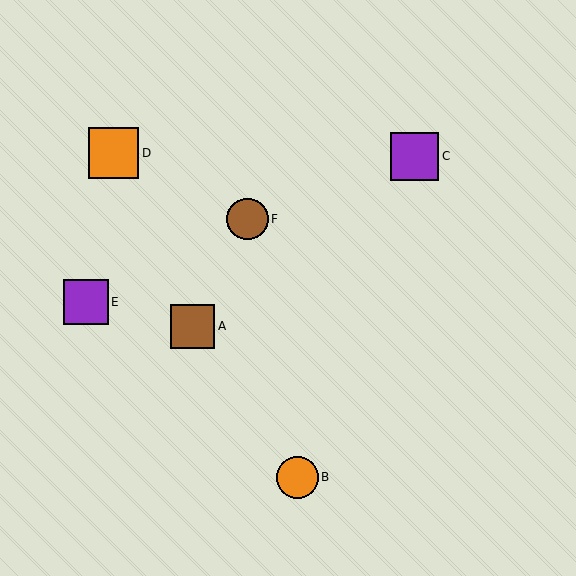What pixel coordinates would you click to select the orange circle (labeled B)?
Click at (298, 477) to select the orange circle B.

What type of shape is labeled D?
Shape D is an orange square.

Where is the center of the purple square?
The center of the purple square is at (415, 156).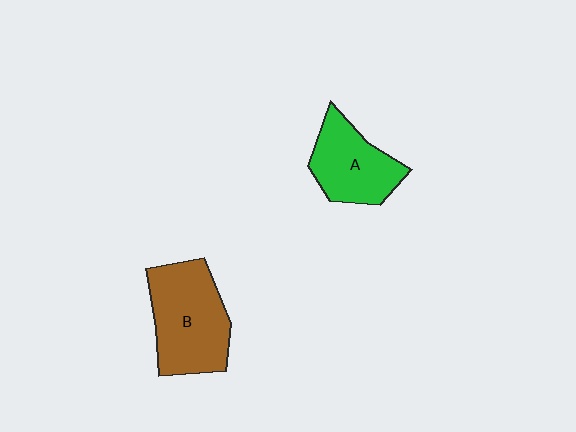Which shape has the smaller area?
Shape A (green).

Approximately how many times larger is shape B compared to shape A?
Approximately 1.3 times.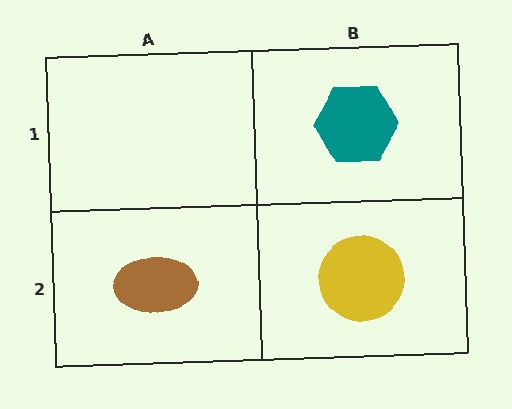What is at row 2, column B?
A yellow circle.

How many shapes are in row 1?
1 shape.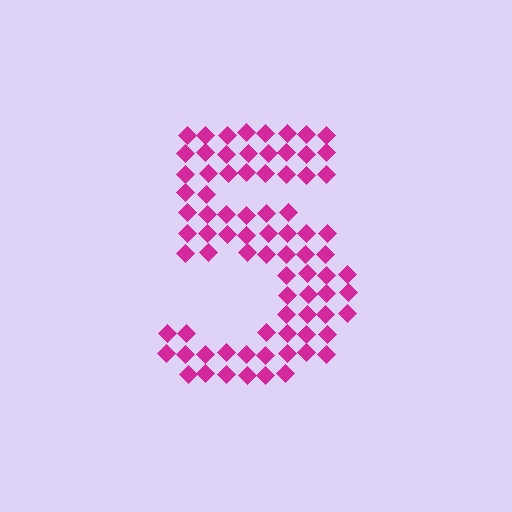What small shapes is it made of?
It is made of small diamonds.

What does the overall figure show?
The overall figure shows the digit 5.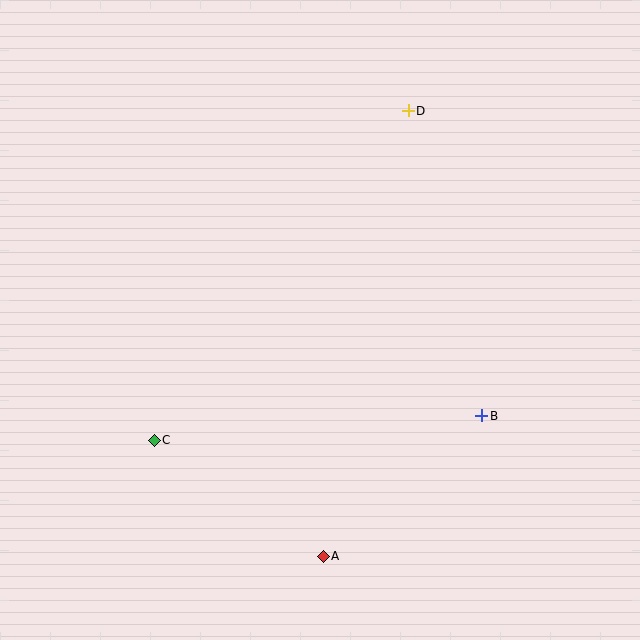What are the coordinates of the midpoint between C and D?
The midpoint between C and D is at (281, 276).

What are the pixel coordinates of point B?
Point B is at (482, 416).